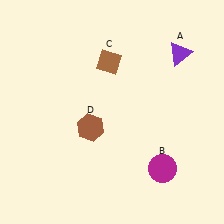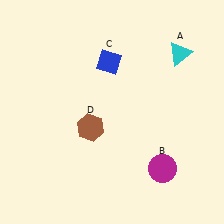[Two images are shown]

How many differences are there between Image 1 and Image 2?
There are 2 differences between the two images.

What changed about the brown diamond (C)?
In Image 1, C is brown. In Image 2, it changed to blue.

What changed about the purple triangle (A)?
In Image 1, A is purple. In Image 2, it changed to cyan.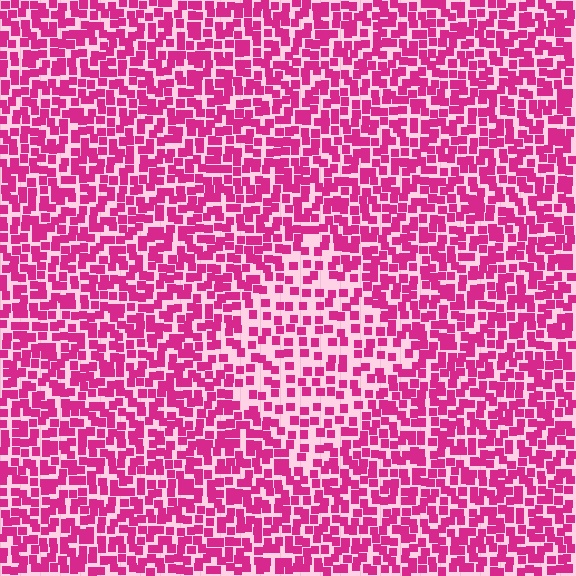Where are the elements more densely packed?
The elements are more densely packed outside the diamond boundary.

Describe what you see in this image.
The image contains small magenta elements arranged at two different densities. A diamond-shaped region is visible where the elements are less densely packed than the surrounding area.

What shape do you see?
I see a diamond.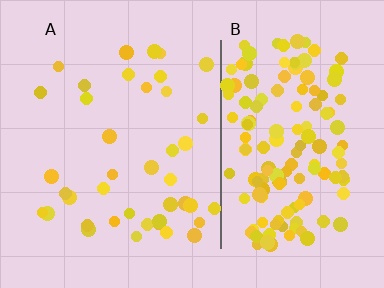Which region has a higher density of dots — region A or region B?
B (the right).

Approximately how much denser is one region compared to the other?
Approximately 3.8× — region B over region A.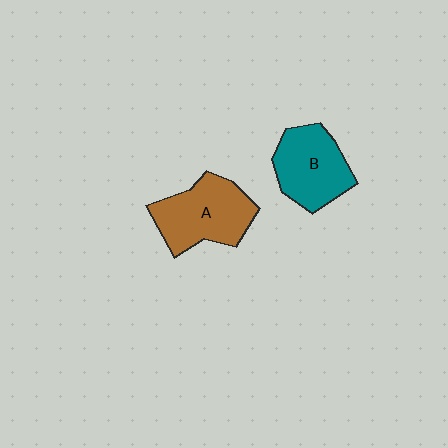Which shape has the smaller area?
Shape B (teal).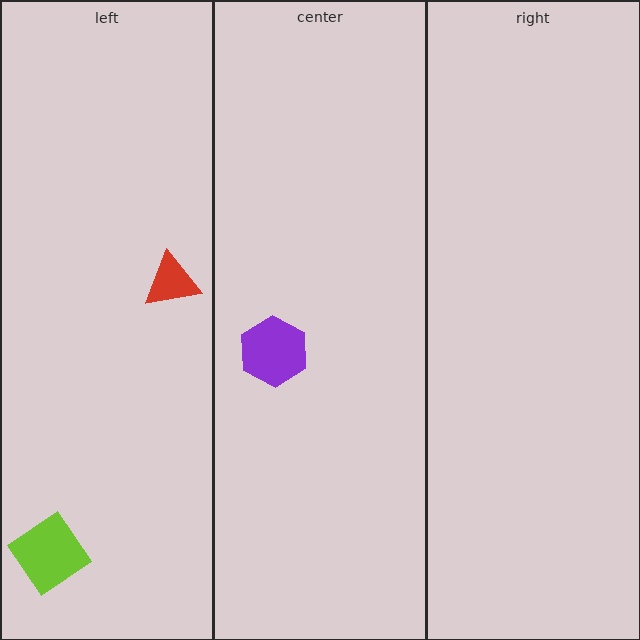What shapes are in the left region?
The red triangle, the lime diamond.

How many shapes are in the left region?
2.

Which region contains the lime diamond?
The left region.